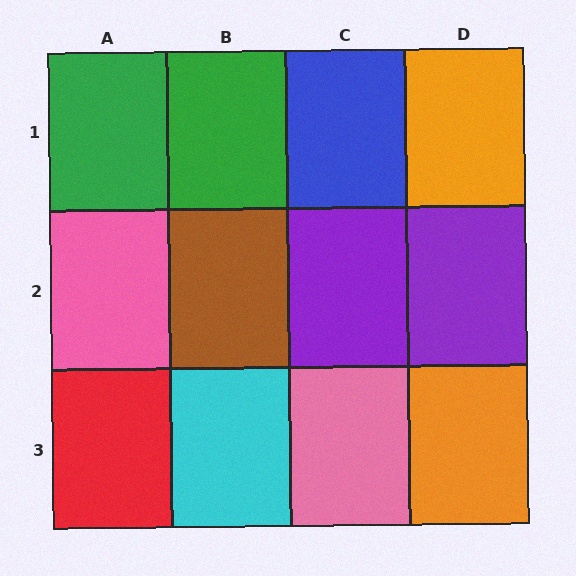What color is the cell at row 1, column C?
Blue.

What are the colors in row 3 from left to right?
Red, cyan, pink, orange.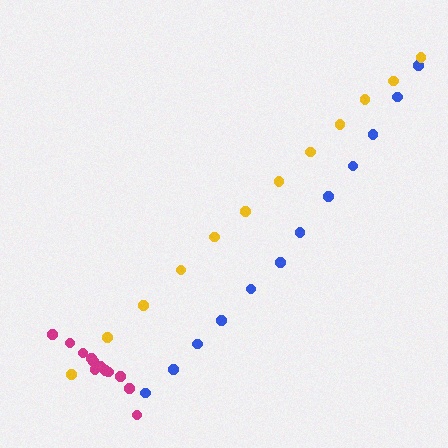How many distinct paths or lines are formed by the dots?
There are 3 distinct paths.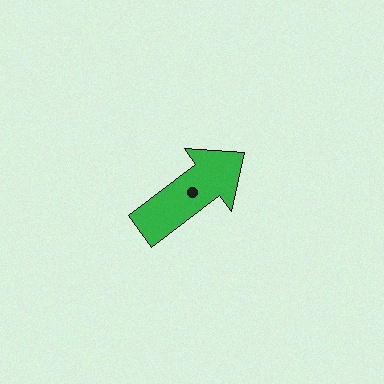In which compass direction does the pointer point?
Northeast.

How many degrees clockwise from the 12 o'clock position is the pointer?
Approximately 53 degrees.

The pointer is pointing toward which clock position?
Roughly 2 o'clock.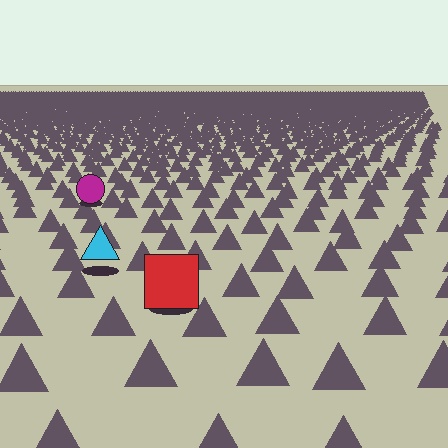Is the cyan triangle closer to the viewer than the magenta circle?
Yes. The cyan triangle is closer — you can tell from the texture gradient: the ground texture is coarser near it.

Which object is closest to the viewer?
The red square is closest. The texture marks near it are larger and more spread out.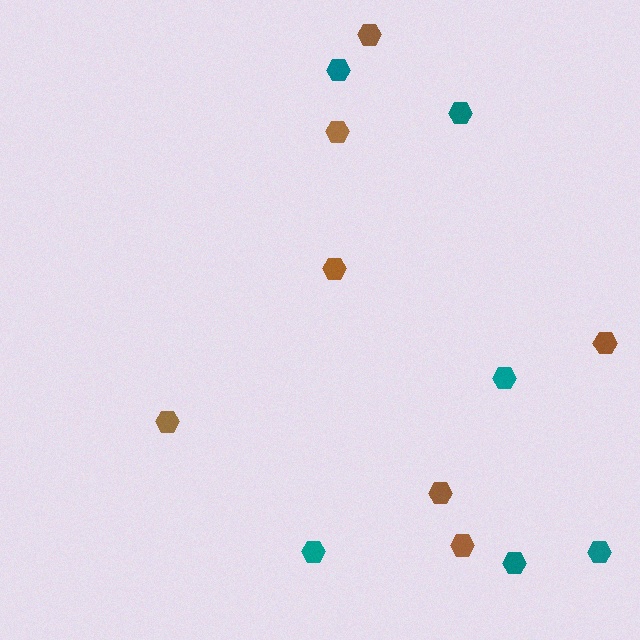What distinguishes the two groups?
There are 2 groups: one group of brown hexagons (7) and one group of teal hexagons (6).